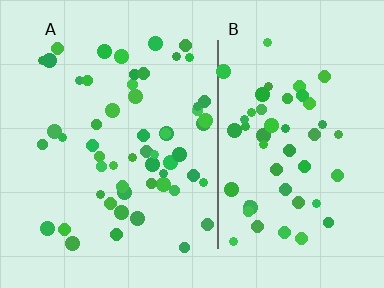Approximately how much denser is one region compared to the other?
Approximately 1.1× — region A over region B.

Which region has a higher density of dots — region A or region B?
A (the left).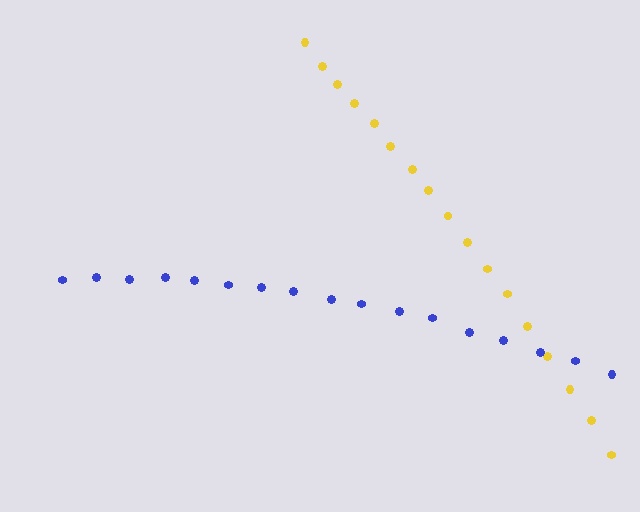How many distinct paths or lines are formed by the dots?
There are 2 distinct paths.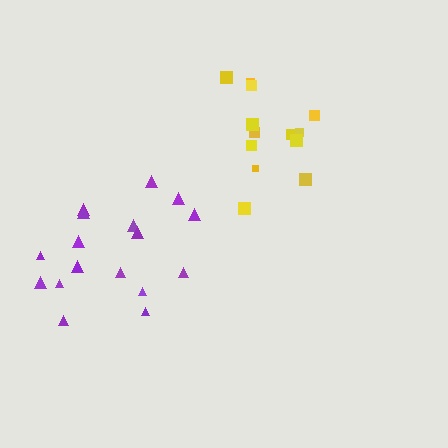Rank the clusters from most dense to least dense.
yellow, purple.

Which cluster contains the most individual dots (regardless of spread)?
Purple (17).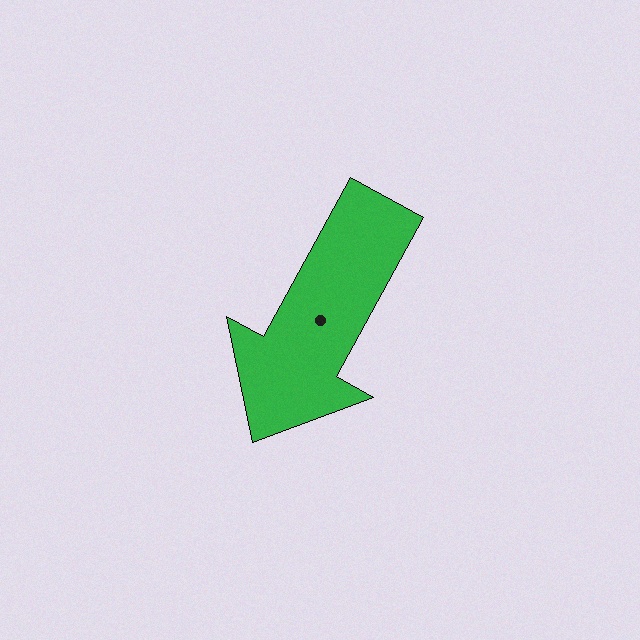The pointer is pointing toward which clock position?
Roughly 7 o'clock.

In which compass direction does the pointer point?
Southwest.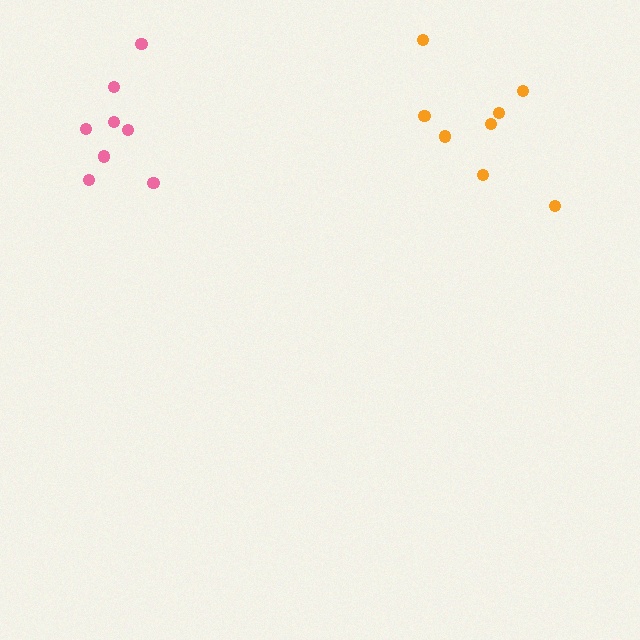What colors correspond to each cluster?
The clusters are colored: orange, pink.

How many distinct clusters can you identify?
There are 2 distinct clusters.